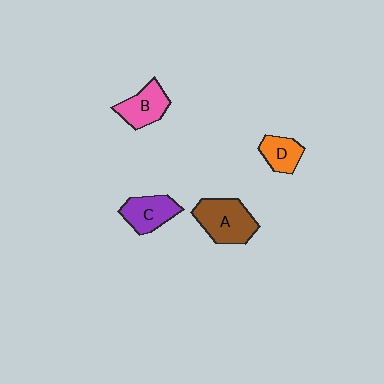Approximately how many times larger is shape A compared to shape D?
Approximately 1.8 times.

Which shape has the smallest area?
Shape D (orange).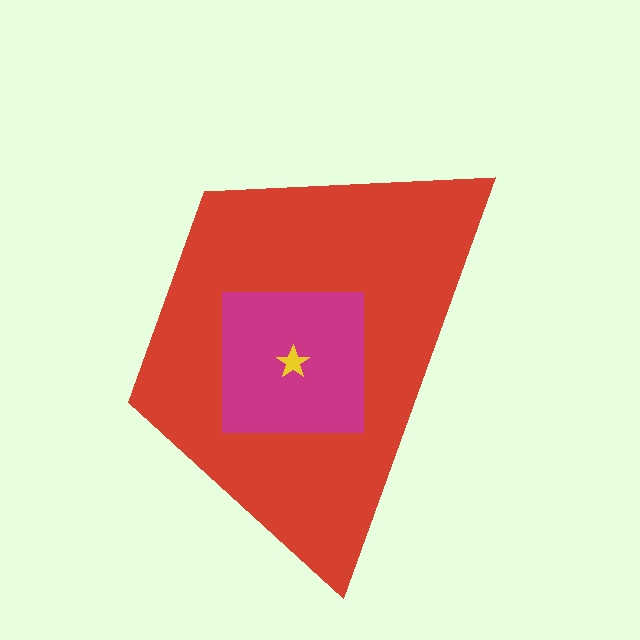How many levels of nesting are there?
3.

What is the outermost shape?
The red trapezoid.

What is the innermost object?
The yellow star.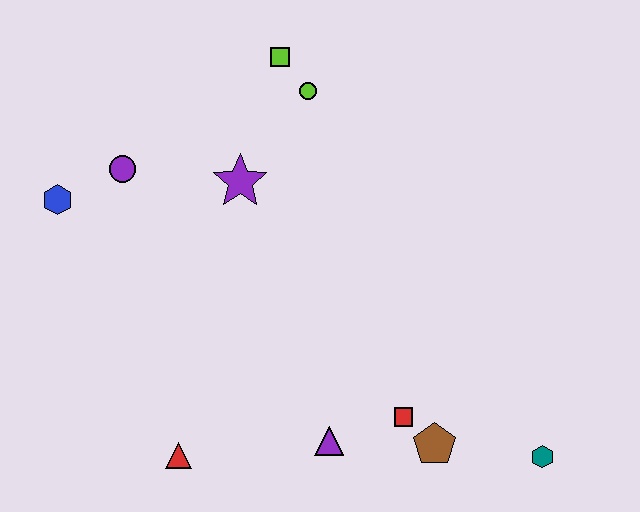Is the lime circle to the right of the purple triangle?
No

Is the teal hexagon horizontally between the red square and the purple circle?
No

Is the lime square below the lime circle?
No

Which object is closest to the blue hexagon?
The purple circle is closest to the blue hexagon.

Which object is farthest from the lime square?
The teal hexagon is farthest from the lime square.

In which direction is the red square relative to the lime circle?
The red square is below the lime circle.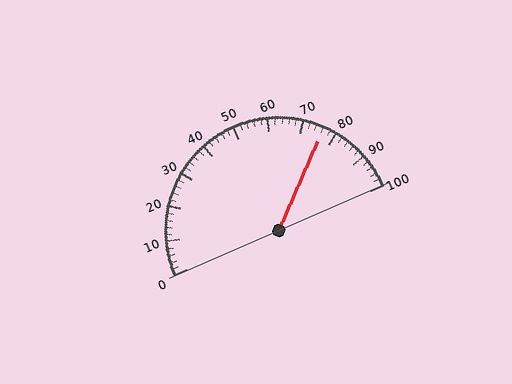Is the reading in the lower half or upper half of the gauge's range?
The reading is in the upper half of the range (0 to 100).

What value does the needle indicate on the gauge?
The needle indicates approximately 76.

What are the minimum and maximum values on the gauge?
The gauge ranges from 0 to 100.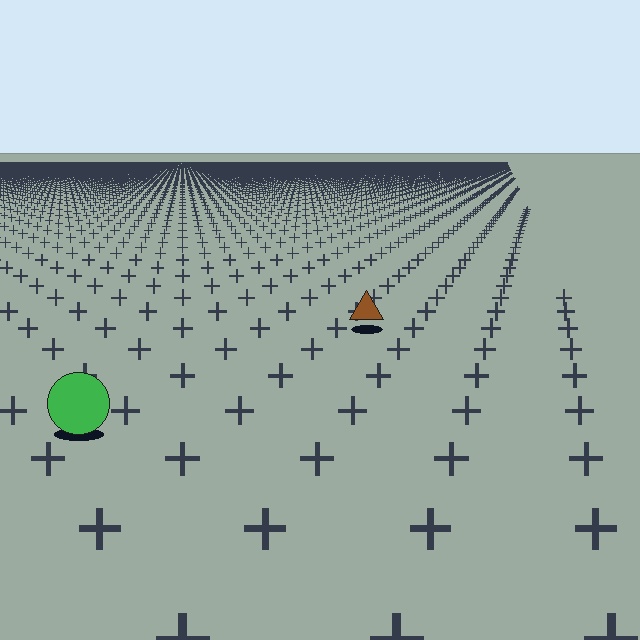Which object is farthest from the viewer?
The brown triangle is farthest from the viewer. It appears smaller and the ground texture around it is denser.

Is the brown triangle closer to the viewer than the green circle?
No. The green circle is closer — you can tell from the texture gradient: the ground texture is coarser near it.